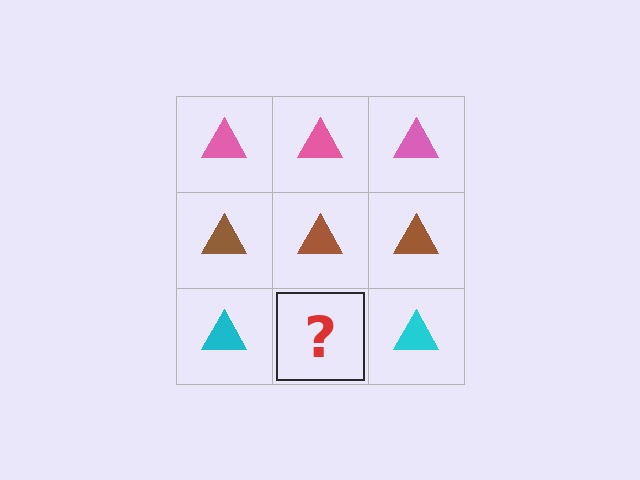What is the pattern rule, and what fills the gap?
The rule is that each row has a consistent color. The gap should be filled with a cyan triangle.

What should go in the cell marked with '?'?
The missing cell should contain a cyan triangle.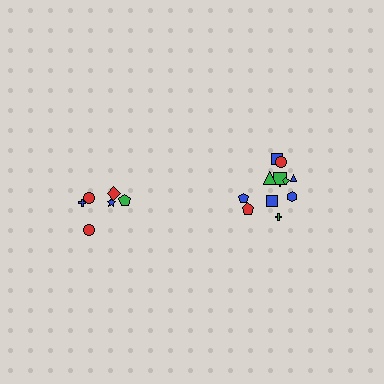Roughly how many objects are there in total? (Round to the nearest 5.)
Roughly 20 objects in total.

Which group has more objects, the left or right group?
The right group.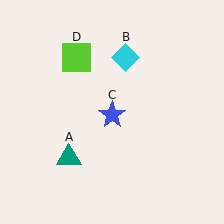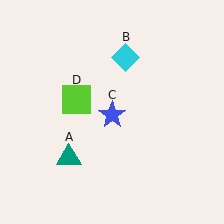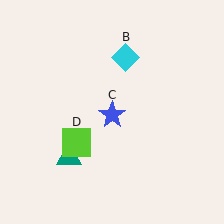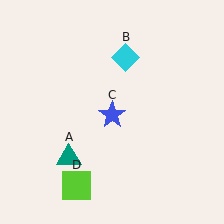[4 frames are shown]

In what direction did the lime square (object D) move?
The lime square (object D) moved down.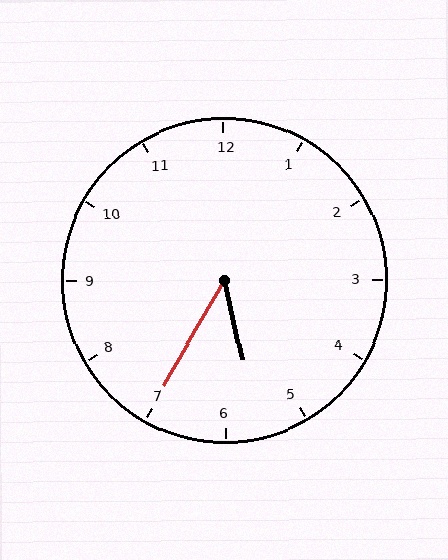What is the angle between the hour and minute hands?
Approximately 42 degrees.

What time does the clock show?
5:35.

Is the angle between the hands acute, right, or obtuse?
It is acute.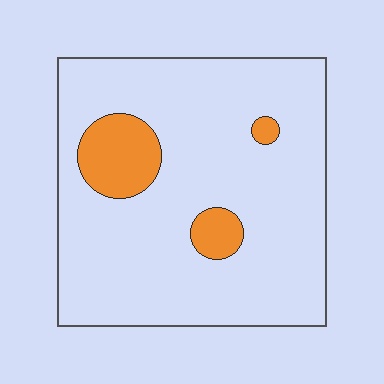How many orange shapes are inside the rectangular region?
3.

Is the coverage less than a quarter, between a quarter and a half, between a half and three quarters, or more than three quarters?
Less than a quarter.